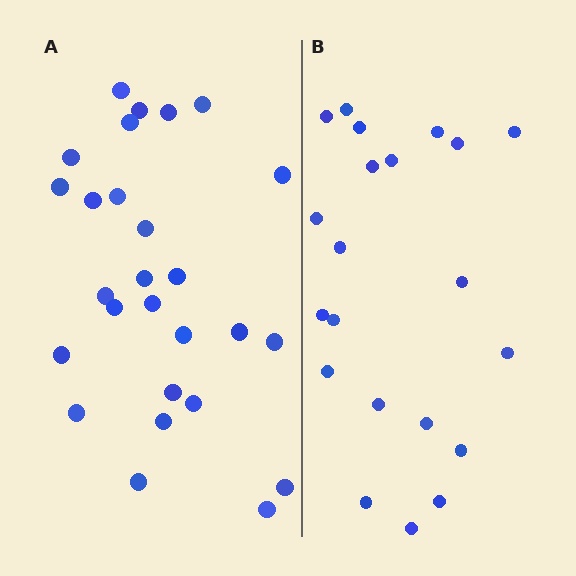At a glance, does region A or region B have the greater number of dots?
Region A (the left region) has more dots.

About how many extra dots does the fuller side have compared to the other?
Region A has about 6 more dots than region B.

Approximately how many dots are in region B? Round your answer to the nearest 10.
About 20 dots. (The exact count is 21, which rounds to 20.)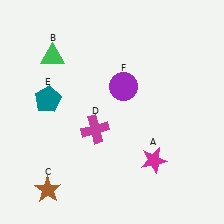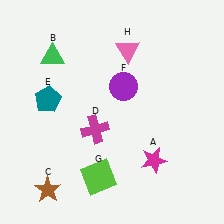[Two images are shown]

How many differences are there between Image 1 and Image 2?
There are 2 differences between the two images.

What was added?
A lime square (G), a pink triangle (H) were added in Image 2.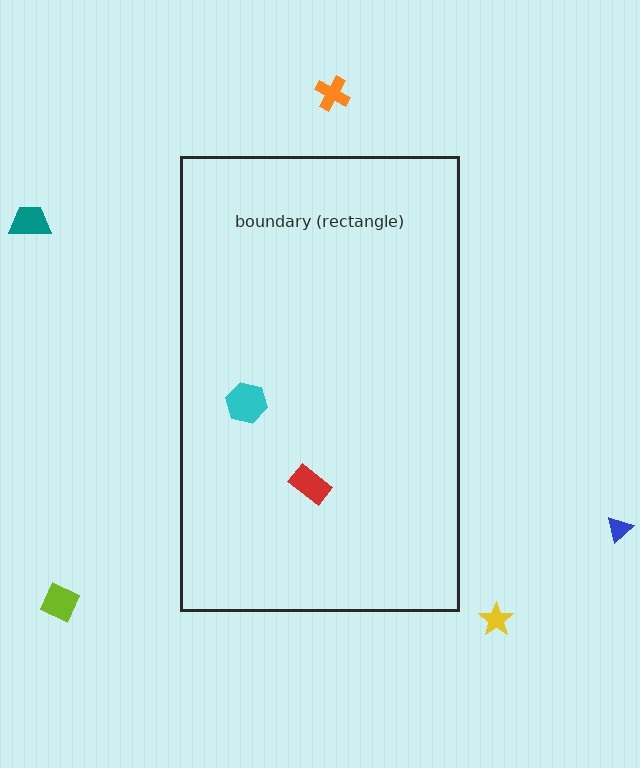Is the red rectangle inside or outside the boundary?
Inside.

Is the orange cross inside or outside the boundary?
Outside.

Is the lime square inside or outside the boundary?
Outside.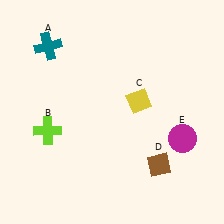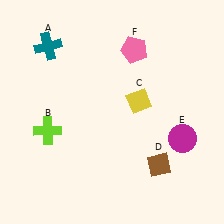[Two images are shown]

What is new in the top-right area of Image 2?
A pink pentagon (F) was added in the top-right area of Image 2.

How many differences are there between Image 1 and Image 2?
There is 1 difference between the two images.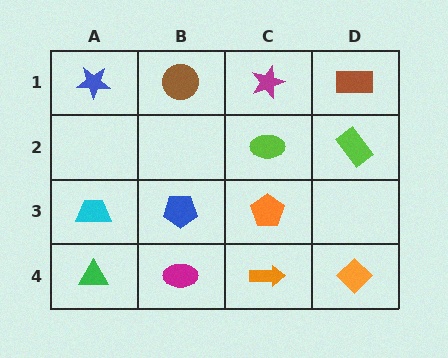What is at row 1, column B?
A brown circle.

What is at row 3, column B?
A blue pentagon.